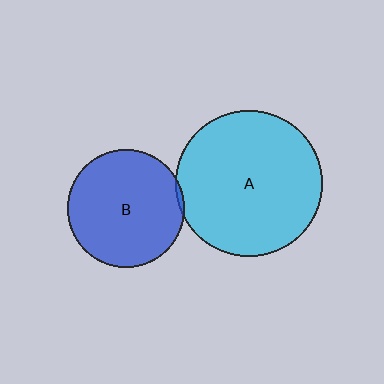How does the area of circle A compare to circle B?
Approximately 1.5 times.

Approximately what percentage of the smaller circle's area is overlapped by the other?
Approximately 5%.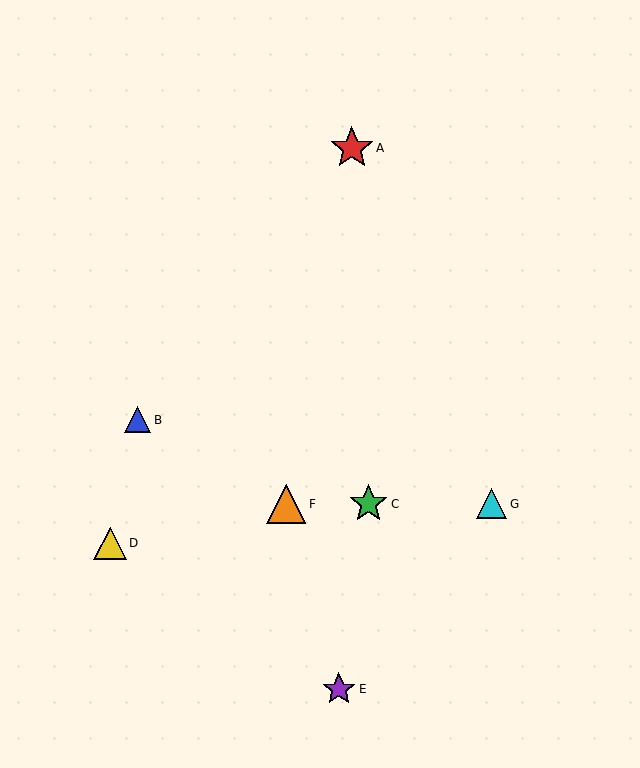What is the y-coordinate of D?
Object D is at y≈543.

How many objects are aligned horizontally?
3 objects (C, F, G) are aligned horizontally.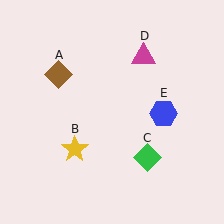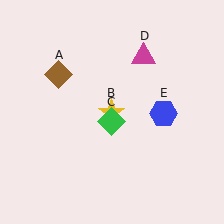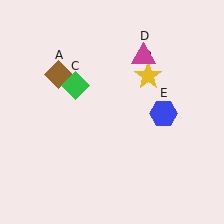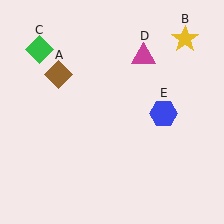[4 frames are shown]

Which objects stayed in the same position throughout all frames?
Brown diamond (object A) and magenta triangle (object D) and blue hexagon (object E) remained stationary.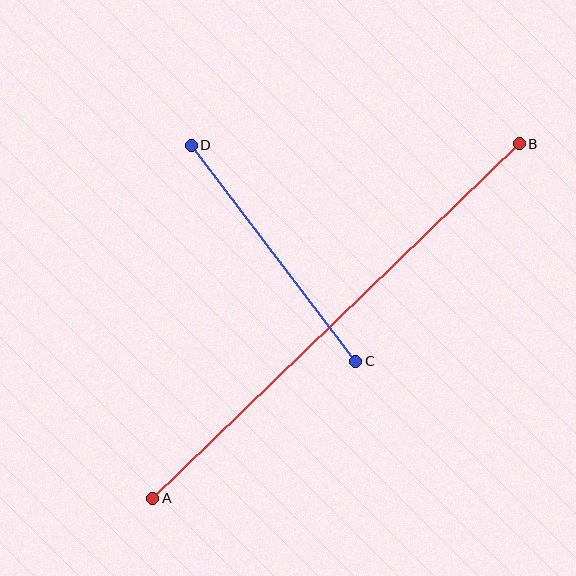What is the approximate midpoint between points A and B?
The midpoint is at approximately (336, 321) pixels.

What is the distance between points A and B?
The distance is approximately 510 pixels.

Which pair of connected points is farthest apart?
Points A and B are farthest apart.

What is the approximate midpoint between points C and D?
The midpoint is at approximately (274, 253) pixels.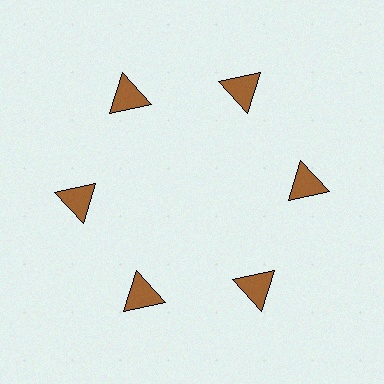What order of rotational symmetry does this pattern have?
This pattern has 6-fold rotational symmetry.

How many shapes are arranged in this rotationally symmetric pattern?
There are 6 shapes, arranged in 6 groups of 1.